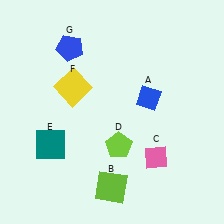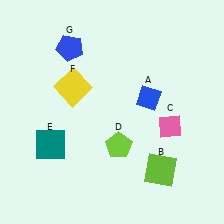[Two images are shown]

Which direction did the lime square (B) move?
The lime square (B) moved right.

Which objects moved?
The objects that moved are: the lime square (B), the pink diamond (C).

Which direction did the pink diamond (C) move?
The pink diamond (C) moved up.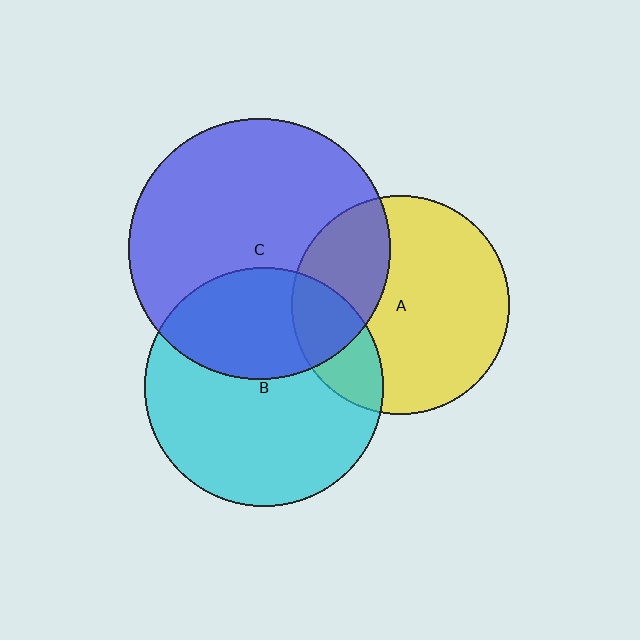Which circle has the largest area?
Circle C (blue).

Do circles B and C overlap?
Yes.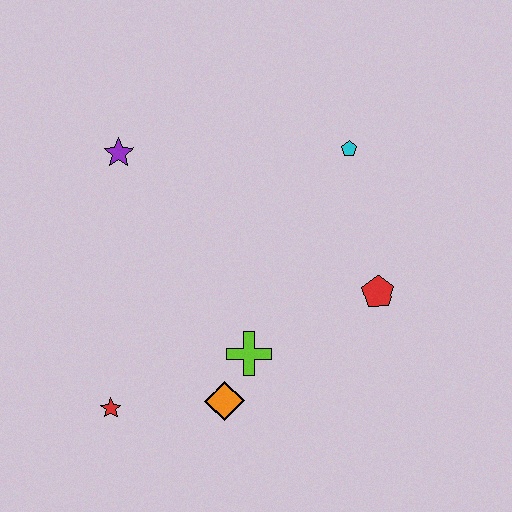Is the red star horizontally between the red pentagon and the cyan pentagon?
No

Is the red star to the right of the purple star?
No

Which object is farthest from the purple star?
The red pentagon is farthest from the purple star.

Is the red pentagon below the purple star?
Yes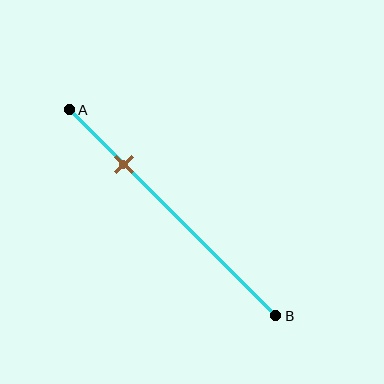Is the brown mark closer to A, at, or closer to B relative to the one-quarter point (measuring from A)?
The brown mark is approximately at the one-quarter point of segment AB.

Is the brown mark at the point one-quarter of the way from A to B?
Yes, the mark is approximately at the one-quarter point.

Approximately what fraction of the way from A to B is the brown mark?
The brown mark is approximately 25% of the way from A to B.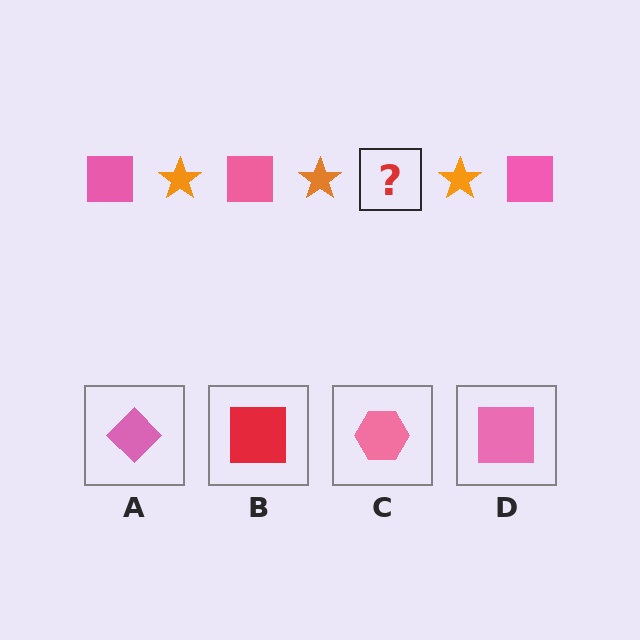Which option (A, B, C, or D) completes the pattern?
D.